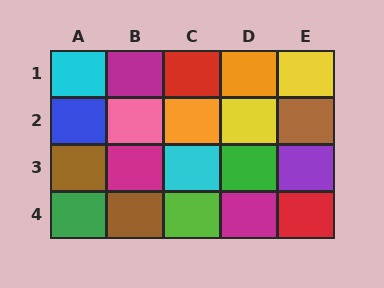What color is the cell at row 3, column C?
Cyan.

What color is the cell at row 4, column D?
Magenta.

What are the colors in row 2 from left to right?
Blue, pink, orange, yellow, brown.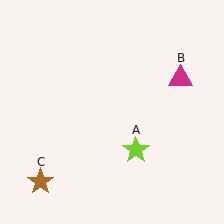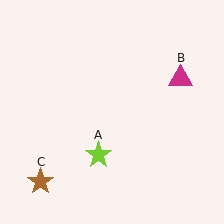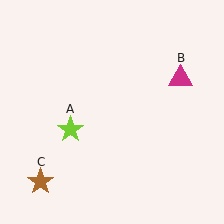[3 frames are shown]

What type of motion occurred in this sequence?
The lime star (object A) rotated clockwise around the center of the scene.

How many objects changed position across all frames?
1 object changed position: lime star (object A).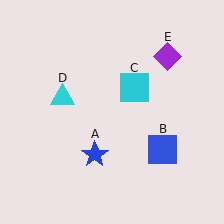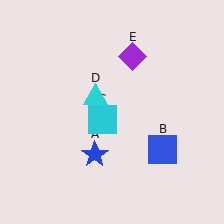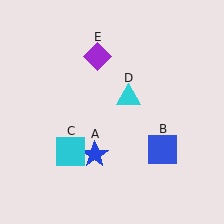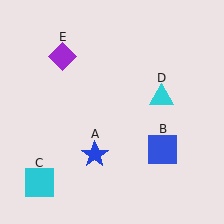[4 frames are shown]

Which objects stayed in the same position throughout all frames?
Blue star (object A) and blue square (object B) remained stationary.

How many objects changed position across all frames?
3 objects changed position: cyan square (object C), cyan triangle (object D), purple diamond (object E).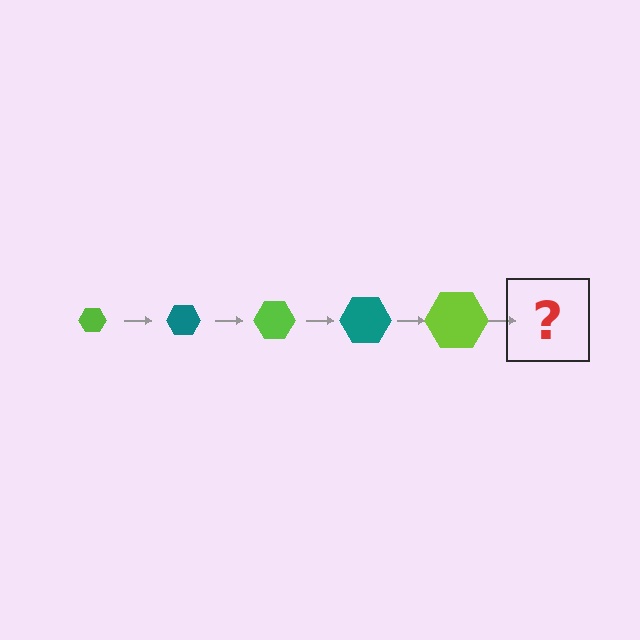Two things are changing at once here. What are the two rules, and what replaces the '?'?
The two rules are that the hexagon grows larger each step and the color cycles through lime and teal. The '?' should be a teal hexagon, larger than the previous one.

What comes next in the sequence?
The next element should be a teal hexagon, larger than the previous one.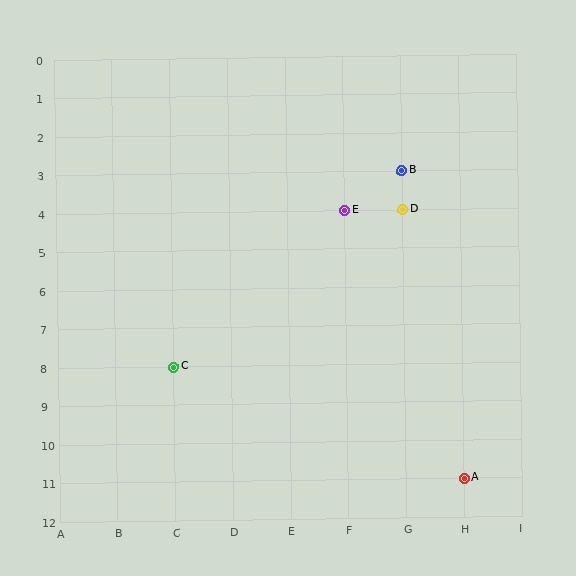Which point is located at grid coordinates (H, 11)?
Point A is at (H, 11).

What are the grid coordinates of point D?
Point D is at grid coordinates (G, 4).